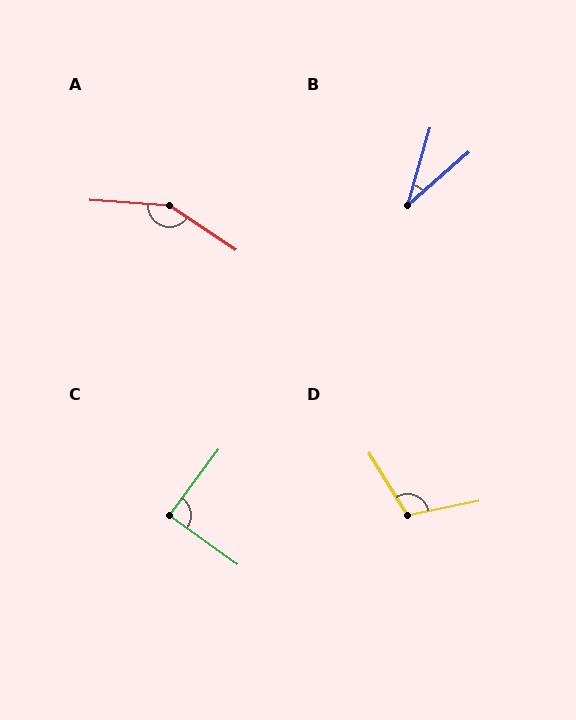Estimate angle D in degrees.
Approximately 110 degrees.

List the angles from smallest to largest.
B (33°), C (89°), D (110°), A (151°).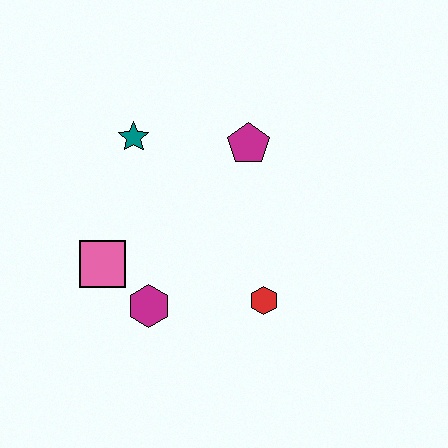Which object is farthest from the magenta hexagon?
The magenta pentagon is farthest from the magenta hexagon.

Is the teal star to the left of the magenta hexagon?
Yes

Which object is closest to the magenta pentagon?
The teal star is closest to the magenta pentagon.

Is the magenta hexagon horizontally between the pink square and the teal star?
No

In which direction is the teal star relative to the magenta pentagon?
The teal star is to the left of the magenta pentagon.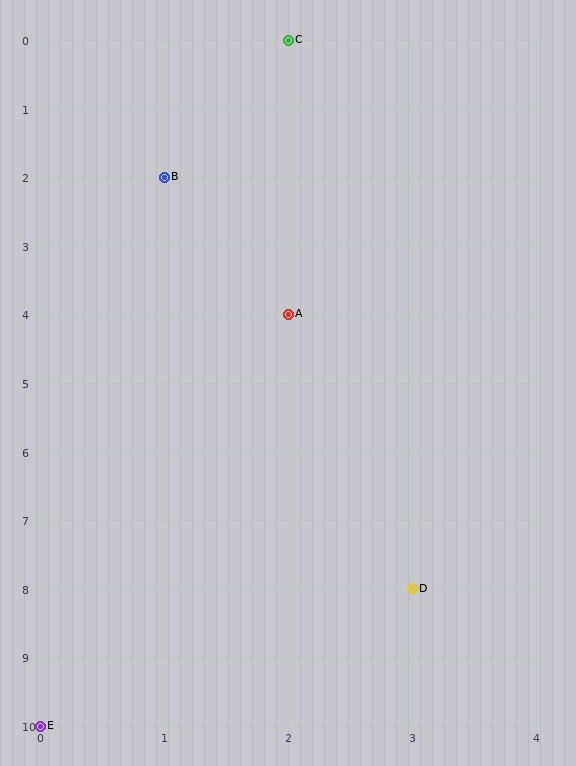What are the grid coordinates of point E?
Point E is at grid coordinates (0, 10).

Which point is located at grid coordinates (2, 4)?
Point A is at (2, 4).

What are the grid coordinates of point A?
Point A is at grid coordinates (2, 4).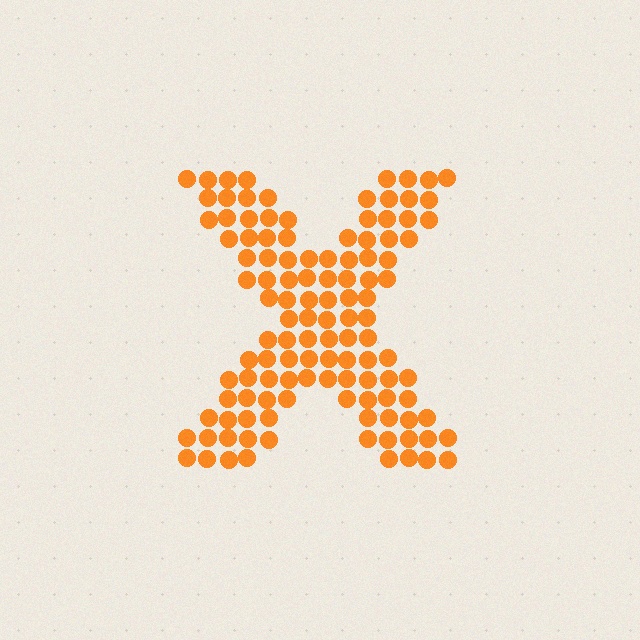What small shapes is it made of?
It is made of small circles.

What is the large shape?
The large shape is the letter X.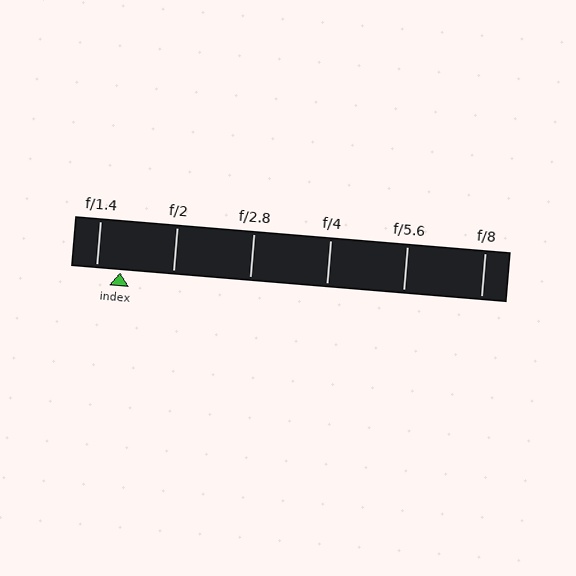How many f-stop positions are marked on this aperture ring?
There are 6 f-stop positions marked.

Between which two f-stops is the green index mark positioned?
The index mark is between f/1.4 and f/2.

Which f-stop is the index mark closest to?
The index mark is closest to f/1.4.